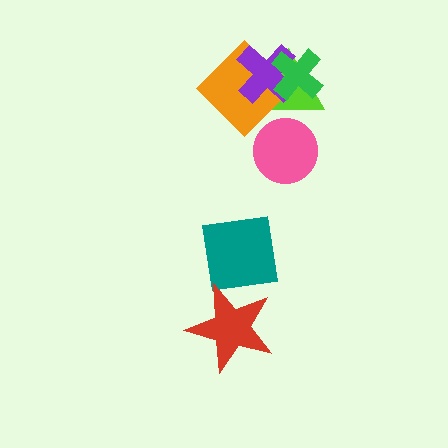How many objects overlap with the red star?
1 object overlaps with the red star.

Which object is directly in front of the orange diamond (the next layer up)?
The purple cross is directly in front of the orange diamond.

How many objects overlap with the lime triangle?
4 objects overlap with the lime triangle.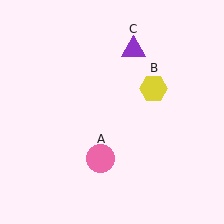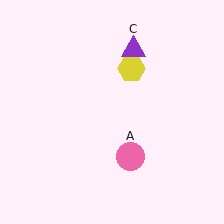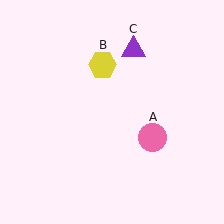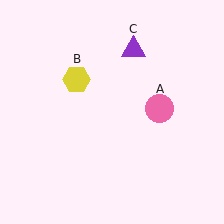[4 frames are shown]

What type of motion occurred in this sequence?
The pink circle (object A), yellow hexagon (object B) rotated counterclockwise around the center of the scene.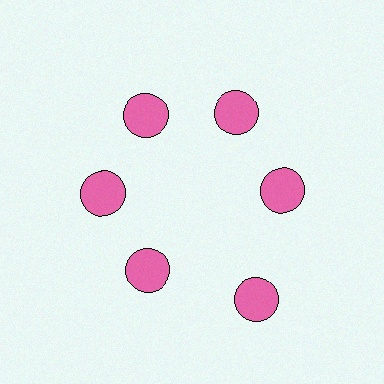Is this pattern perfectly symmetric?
No. The 6 pink circles are arranged in a ring, but one element near the 5 o'clock position is pushed outward from the center, breaking the 6-fold rotational symmetry.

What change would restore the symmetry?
The symmetry would be restored by moving it inward, back onto the ring so that all 6 circles sit at equal angles and equal distance from the center.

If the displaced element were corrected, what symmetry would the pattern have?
It would have 6-fold rotational symmetry — the pattern would map onto itself every 60 degrees.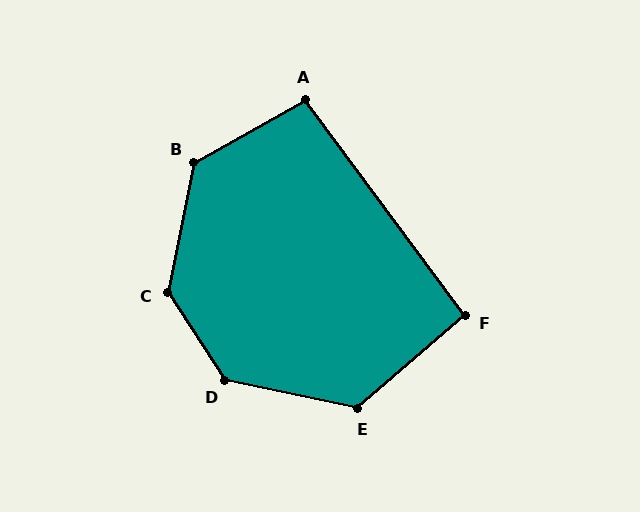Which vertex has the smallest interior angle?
F, at approximately 94 degrees.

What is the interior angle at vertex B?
Approximately 131 degrees (obtuse).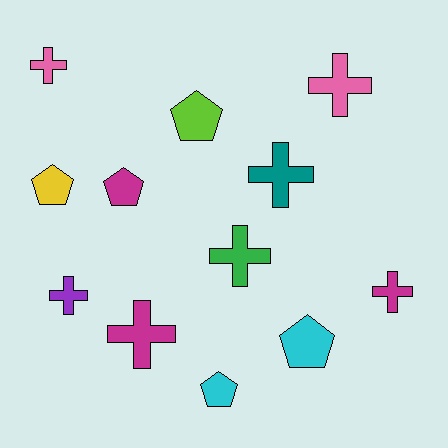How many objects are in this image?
There are 12 objects.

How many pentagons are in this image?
There are 5 pentagons.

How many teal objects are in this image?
There is 1 teal object.